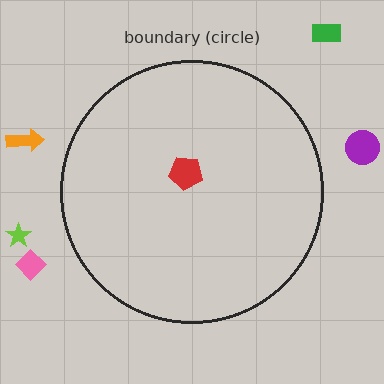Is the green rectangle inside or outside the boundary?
Outside.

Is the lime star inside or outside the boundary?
Outside.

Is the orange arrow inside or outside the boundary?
Outside.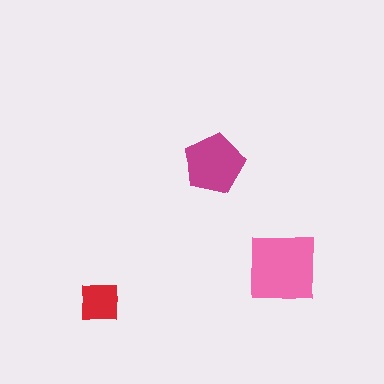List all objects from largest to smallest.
The pink square, the magenta pentagon, the red square.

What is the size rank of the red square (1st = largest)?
3rd.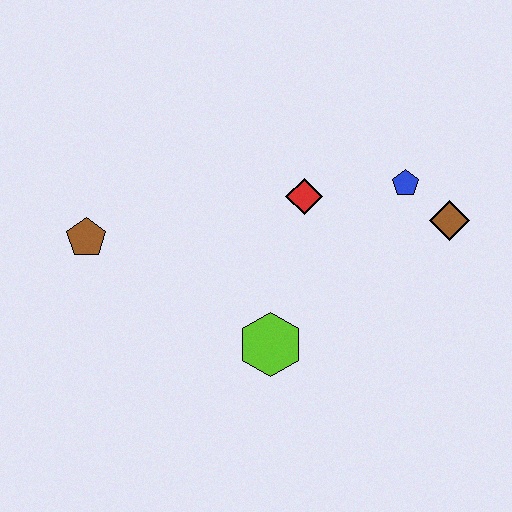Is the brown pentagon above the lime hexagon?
Yes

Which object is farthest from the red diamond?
The brown pentagon is farthest from the red diamond.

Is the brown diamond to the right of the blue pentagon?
Yes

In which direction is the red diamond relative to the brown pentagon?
The red diamond is to the right of the brown pentagon.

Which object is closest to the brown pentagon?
The lime hexagon is closest to the brown pentagon.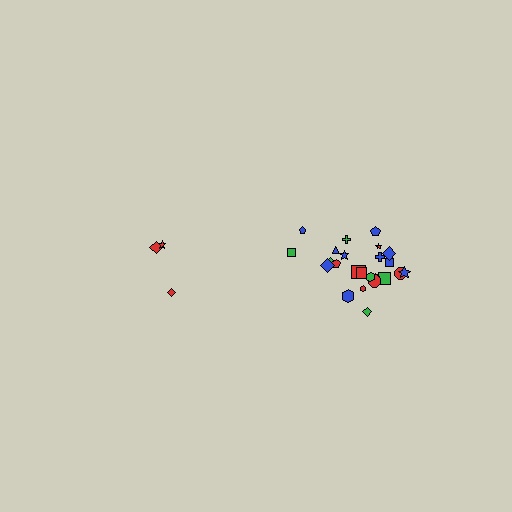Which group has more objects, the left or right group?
The right group.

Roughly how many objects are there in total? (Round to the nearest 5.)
Roughly 30 objects in total.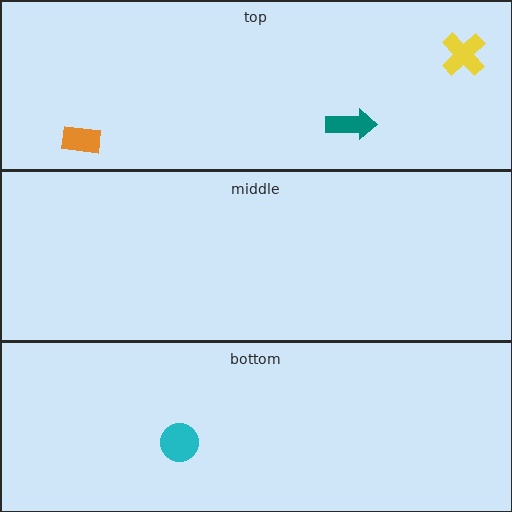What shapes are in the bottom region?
The cyan circle.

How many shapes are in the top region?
3.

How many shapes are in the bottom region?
1.